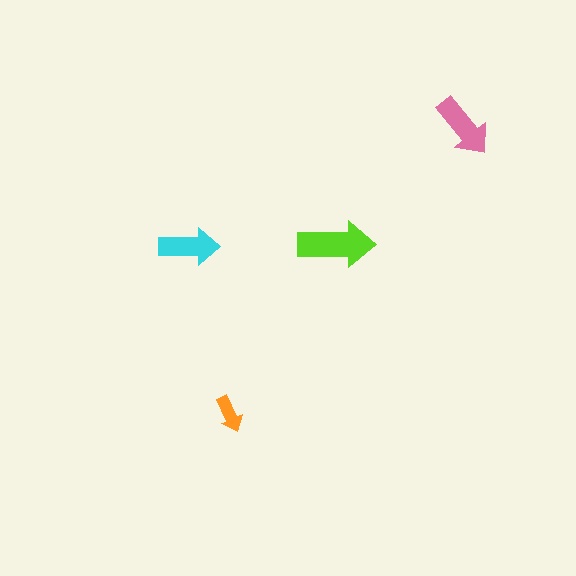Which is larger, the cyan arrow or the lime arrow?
The lime one.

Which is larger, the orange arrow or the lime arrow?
The lime one.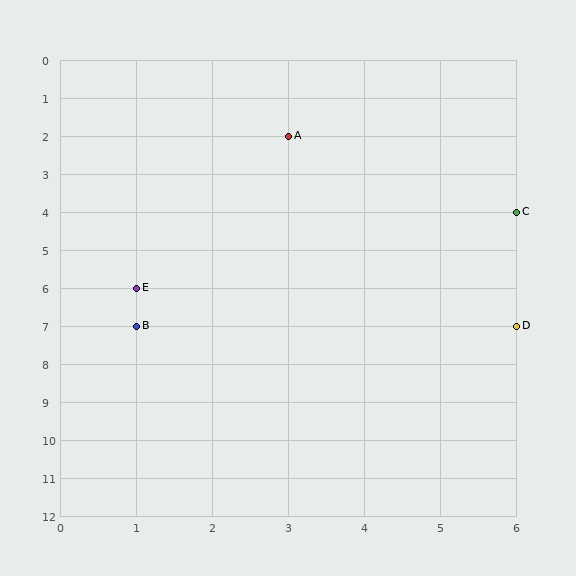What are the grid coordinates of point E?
Point E is at grid coordinates (1, 6).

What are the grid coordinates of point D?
Point D is at grid coordinates (6, 7).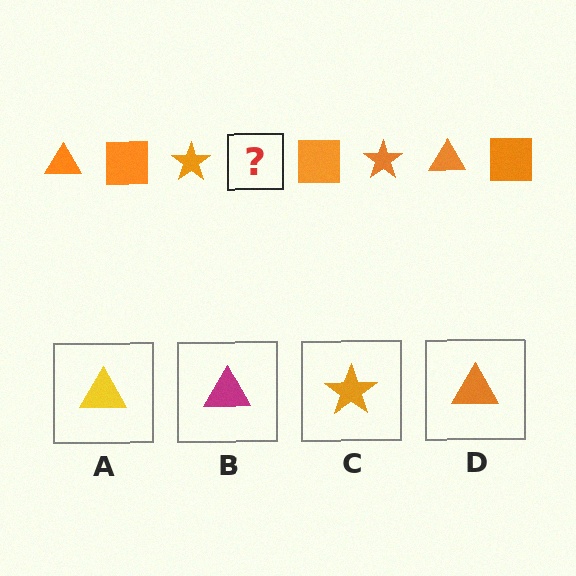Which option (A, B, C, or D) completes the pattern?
D.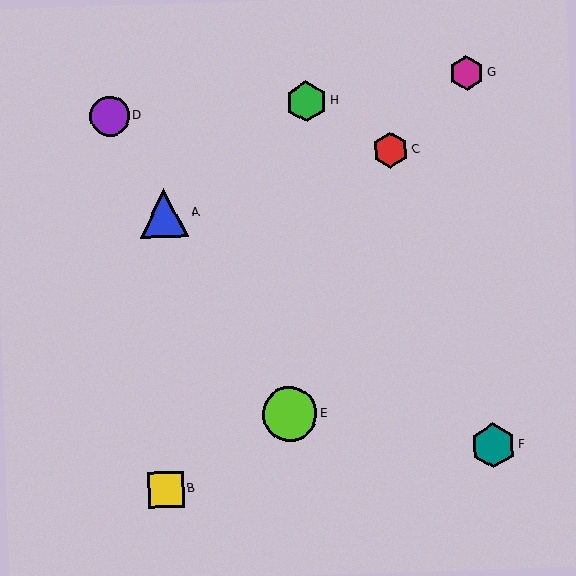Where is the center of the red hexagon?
The center of the red hexagon is at (390, 150).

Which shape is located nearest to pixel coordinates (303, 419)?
The lime circle (labeled E) at (290, 414) is nearest to that location.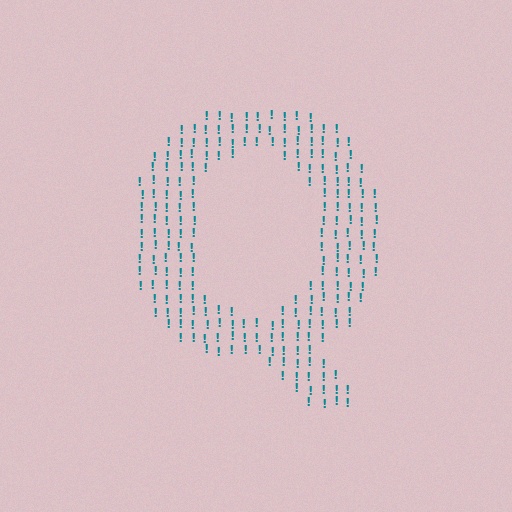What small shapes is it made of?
It is made of small exclamation marks.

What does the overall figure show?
The overall figure shows the letter Q.